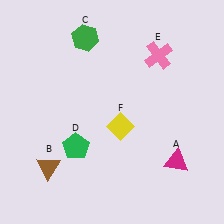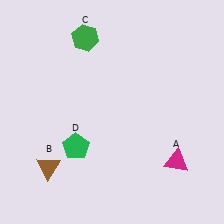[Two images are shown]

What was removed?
The yellow diamond (F), the pink cross (E) were removed in Image 2.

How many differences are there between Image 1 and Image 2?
There are 2 differences between the two images.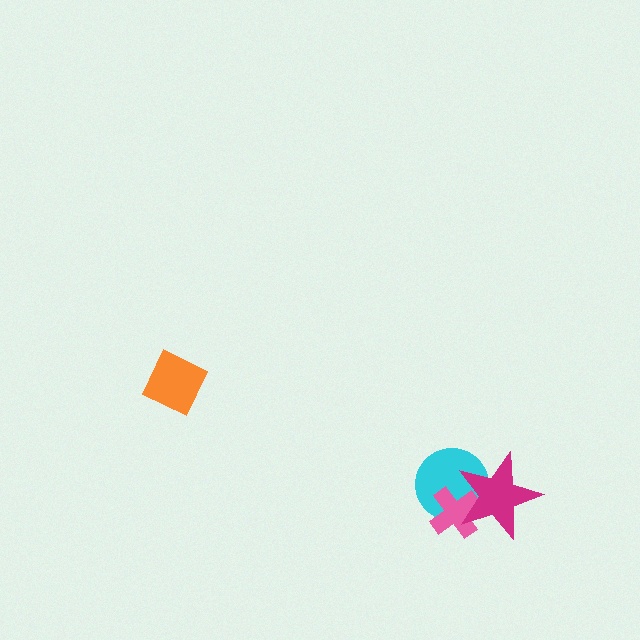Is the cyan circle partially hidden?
Yes, it is partially covered by another shape.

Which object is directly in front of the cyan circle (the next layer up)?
The pink cross is directly in front of the cyan circle.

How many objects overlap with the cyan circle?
2 objects overlap with the cyan circle.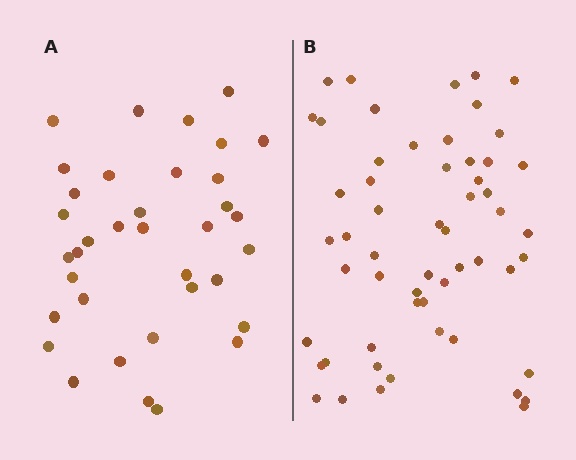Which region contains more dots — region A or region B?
Region B (the right region) has more dots.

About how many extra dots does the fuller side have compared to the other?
Region B has approximately 20 more dots than region A.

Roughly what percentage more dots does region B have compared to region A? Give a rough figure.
About 55% more.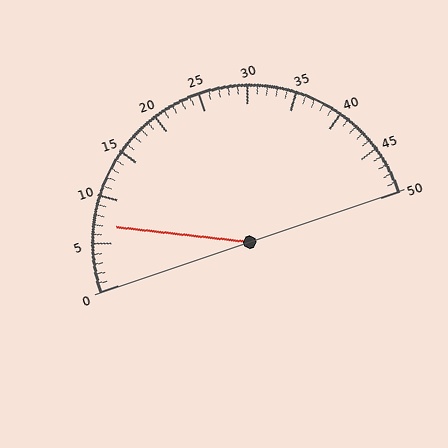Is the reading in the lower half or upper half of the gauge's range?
The reading is in the lower half of the range (0 to 50).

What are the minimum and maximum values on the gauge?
The gauge ranges from 0 to 50.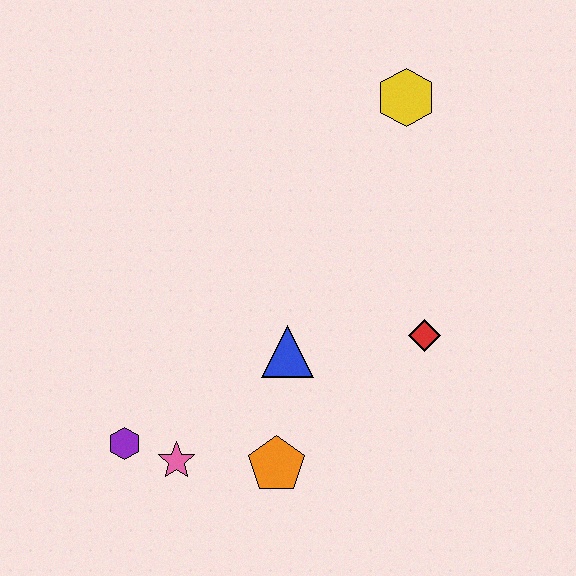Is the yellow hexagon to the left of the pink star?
No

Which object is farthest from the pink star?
The yellow hexagon is farthest from the pink star.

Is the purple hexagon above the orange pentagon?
Yes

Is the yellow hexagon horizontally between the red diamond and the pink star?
Yes